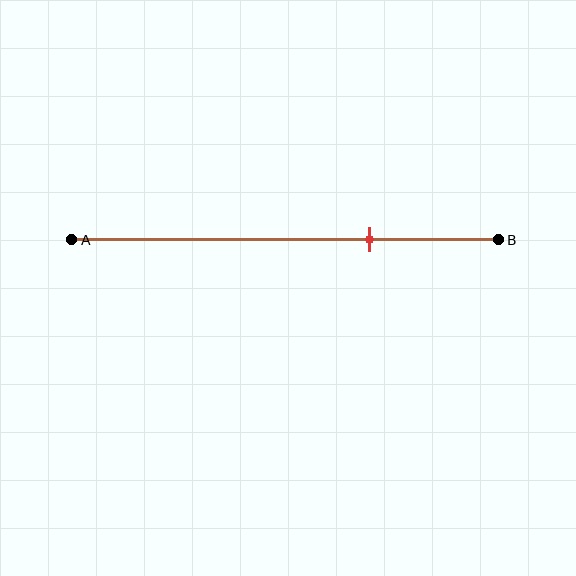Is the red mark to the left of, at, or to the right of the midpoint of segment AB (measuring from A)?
The red mark is to the right of the midpoint of segment AB.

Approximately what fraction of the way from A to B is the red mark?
The red mark is approximately 70% of the way from A to B.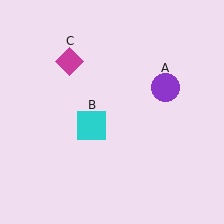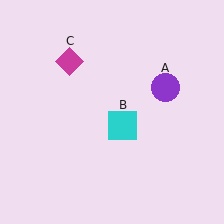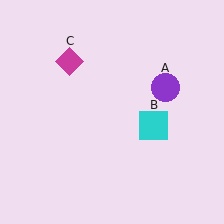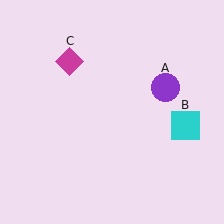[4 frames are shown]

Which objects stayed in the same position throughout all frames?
Purple circle (object A) and magenta diamond (object C) remained stationary.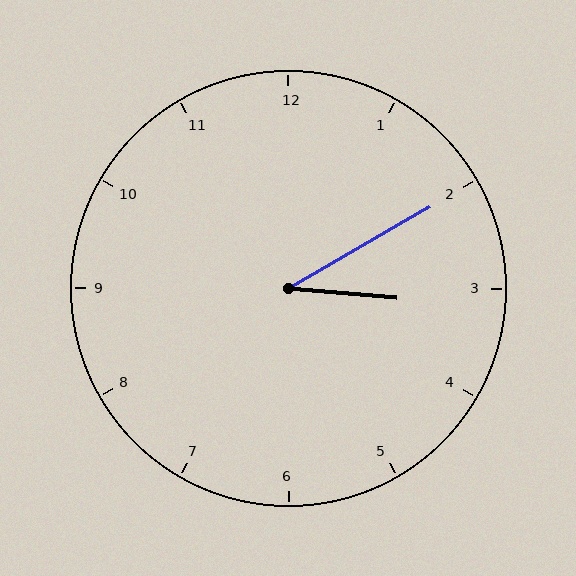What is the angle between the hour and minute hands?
Approximately 35 degrees.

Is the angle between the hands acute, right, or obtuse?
It is acute.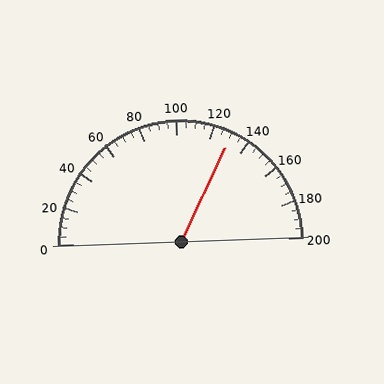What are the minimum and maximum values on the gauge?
The gauge ranges from 0 to 200.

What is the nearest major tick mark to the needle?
The nearest major tick mark is 120.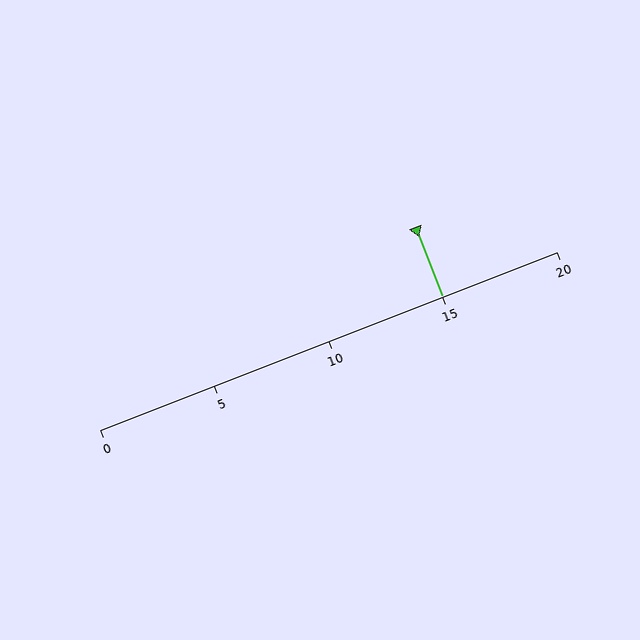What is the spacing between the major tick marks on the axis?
The major ticks are spaced 5 apart.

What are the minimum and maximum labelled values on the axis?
The axis runs from 0 to 20.